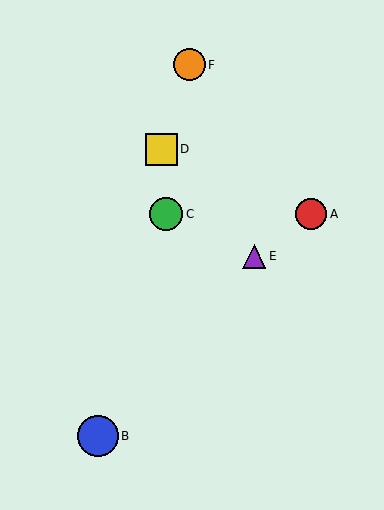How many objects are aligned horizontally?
2 objects (A, C) are aligned horizontally.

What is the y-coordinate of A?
Object A is at y≈214.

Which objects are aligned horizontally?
Objects A, C are aligned horizontally.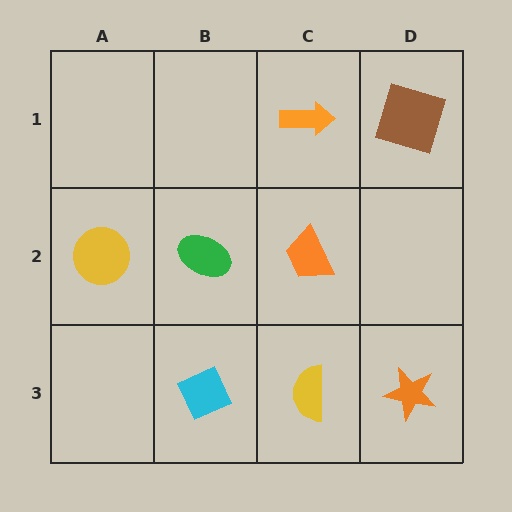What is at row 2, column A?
A yellow circle.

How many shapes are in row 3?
3 shapes.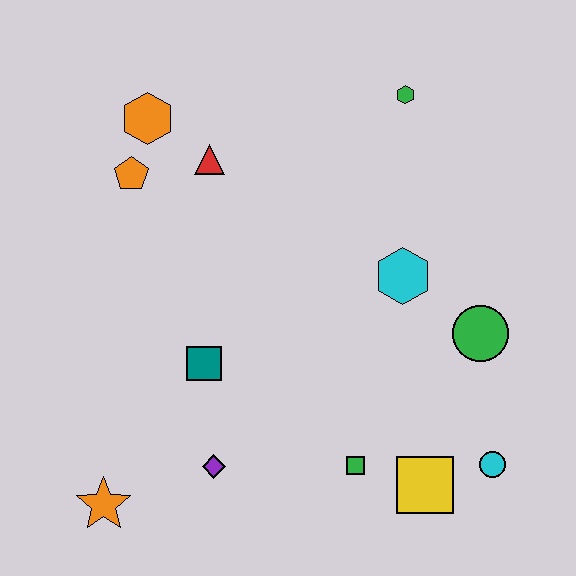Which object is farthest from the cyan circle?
The orange hexagon is farthest from the cyan circle.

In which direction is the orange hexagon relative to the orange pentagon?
The orange hexagon is above the orange pentagon.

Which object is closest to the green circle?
The cyan hexagon is closest to the green circle.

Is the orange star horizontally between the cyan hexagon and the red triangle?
No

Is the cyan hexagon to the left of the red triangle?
No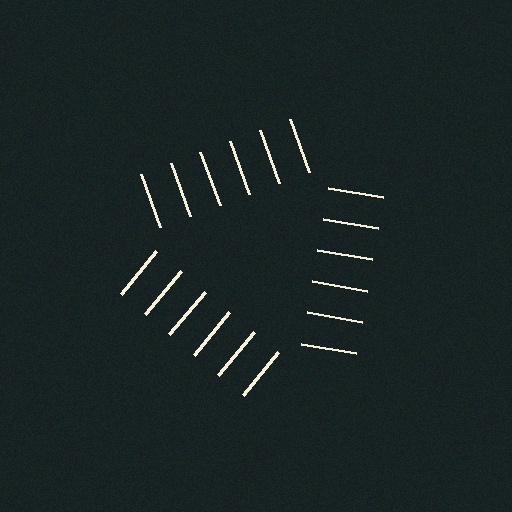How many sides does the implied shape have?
3 sides — the line-ends trace a triangle.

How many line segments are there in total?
18 — 6 along each of the 3 edges.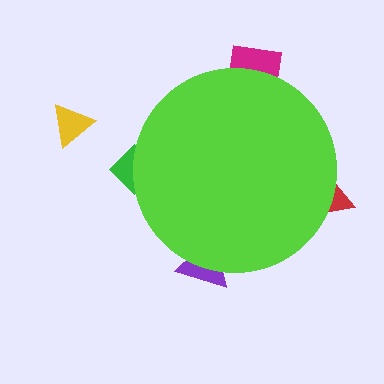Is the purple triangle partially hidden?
Yes, the purple triangle is partially hidden behind the lime circle.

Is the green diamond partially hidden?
Yes, the green diamond is partially hidden behind the lime circle.